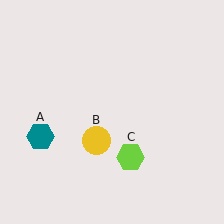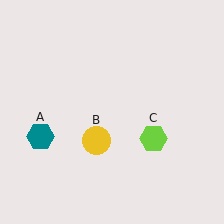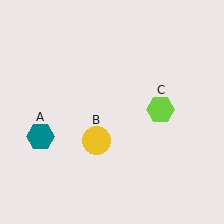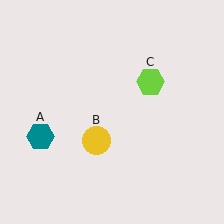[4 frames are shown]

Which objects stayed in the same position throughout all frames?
Teal hexagon (object A) and yellow circle (object B) remained stationary.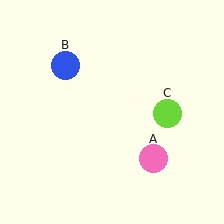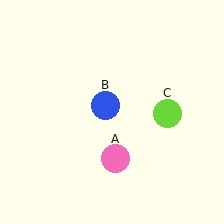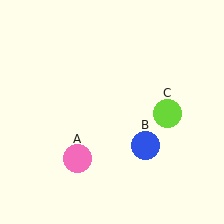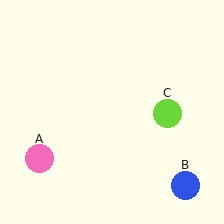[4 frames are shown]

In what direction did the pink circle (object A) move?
The pink circle (object A) moved left.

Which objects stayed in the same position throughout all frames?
Lime circle (object C) remained stationary.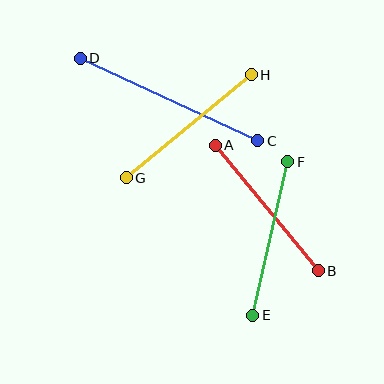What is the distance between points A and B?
The distance is approximately 162 pixels.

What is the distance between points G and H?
The distance is approximately 162 pixels.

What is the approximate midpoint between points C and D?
The midpoint is at approximately (169, 99) pixels.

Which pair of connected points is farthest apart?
Points C and D are farthest apart.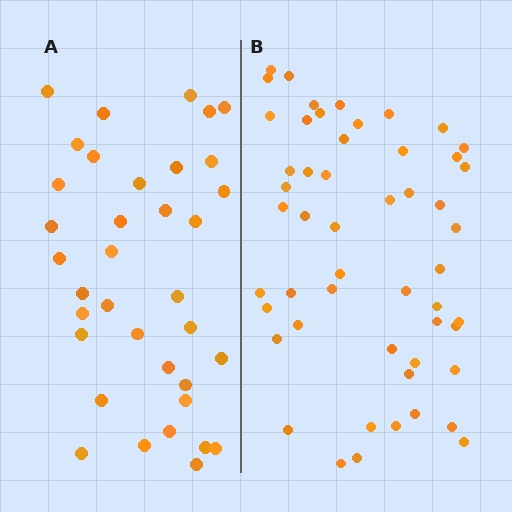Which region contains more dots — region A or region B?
Region B (the right region) has more dots.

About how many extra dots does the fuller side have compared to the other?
Region B has approximately 15 more dots than region A.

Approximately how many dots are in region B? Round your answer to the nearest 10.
About 50 dots. (The exact count is 52, which rounds to 50.)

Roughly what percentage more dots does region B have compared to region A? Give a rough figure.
About 45% more.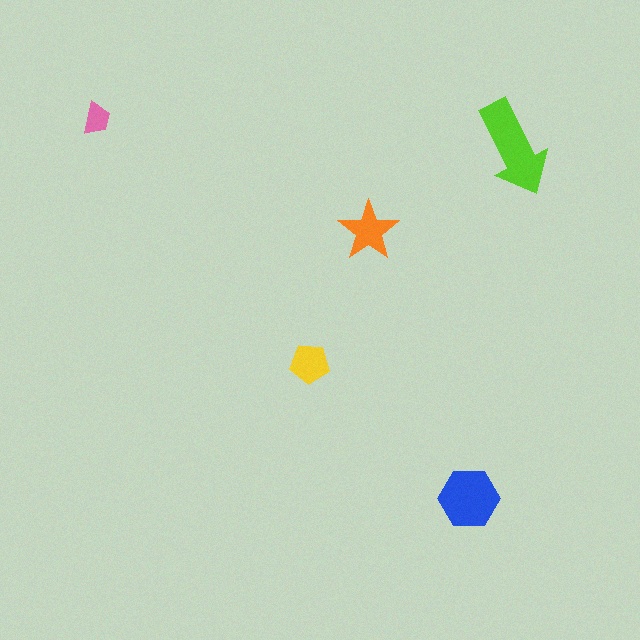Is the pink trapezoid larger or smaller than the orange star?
Smaller.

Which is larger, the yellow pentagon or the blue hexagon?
The blue hexagon.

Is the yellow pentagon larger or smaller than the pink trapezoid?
Larger.